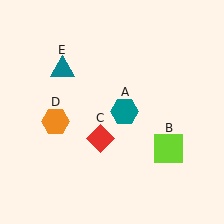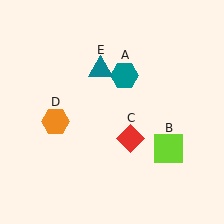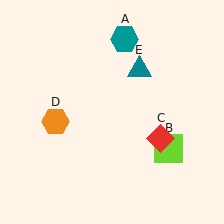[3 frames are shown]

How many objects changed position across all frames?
3 objects changed position: teal hexagon (object A), red diamond (object C), teal triangle (object E).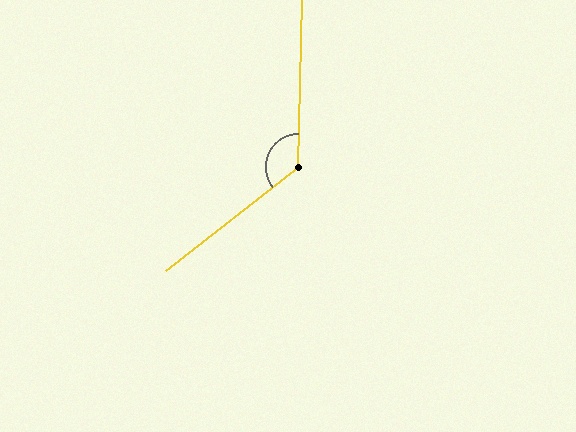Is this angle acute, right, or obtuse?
It is obtuse.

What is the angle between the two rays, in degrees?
Approximately 129 degrees.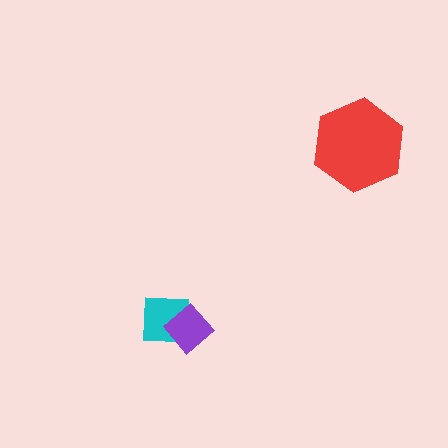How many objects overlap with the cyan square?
1 object overlaps with the cyan square.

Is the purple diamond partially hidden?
No, no other shape covers it.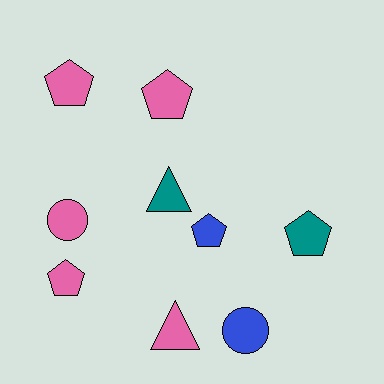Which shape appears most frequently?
Pentagon, with 5 objects.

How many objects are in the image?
There are 9 objects.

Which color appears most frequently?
Pink, with 5 objects.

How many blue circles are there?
There is 1 blue circle.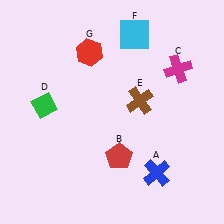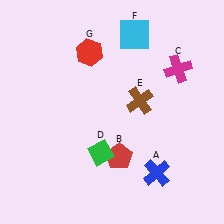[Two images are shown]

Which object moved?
The green diamond (D) moved right.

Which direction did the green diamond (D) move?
The green diamond (D) moved right.